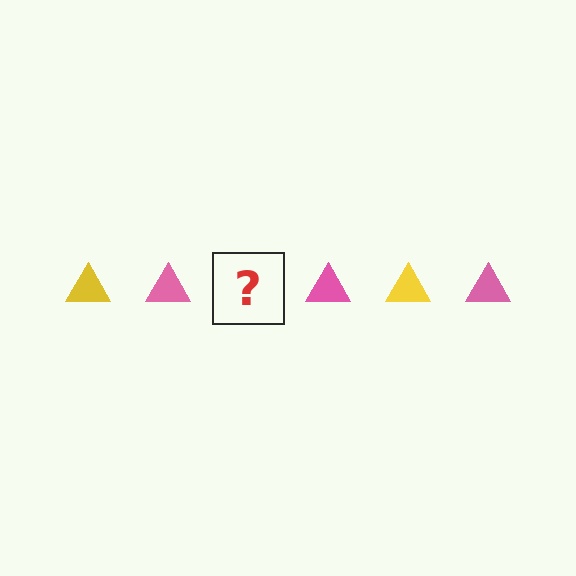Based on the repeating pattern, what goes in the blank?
The blank should be a yellow triangle.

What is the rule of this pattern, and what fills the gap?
The rule is that the pattern cycles through yellow, pink triangles. The gap should be filled with a yellow triangle.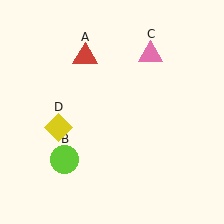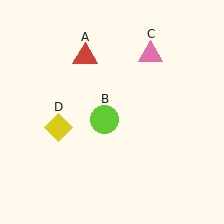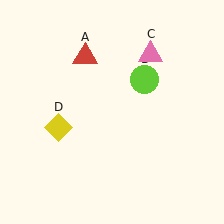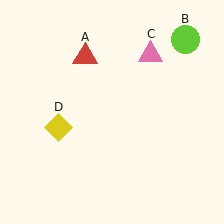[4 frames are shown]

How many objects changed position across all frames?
1 object changed position: lime circle (object B).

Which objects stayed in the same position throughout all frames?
Red triangle (object A) and pink triangle (object C) and yellow diamond (object D) remained stationary.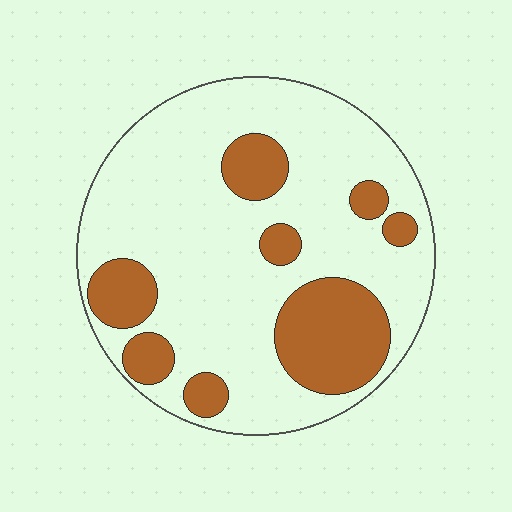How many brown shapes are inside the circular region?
8.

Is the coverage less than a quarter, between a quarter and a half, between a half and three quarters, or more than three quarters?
Between a quarter and a half.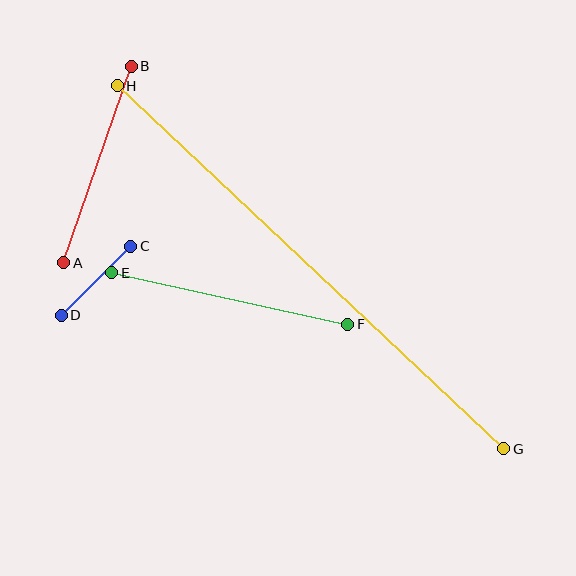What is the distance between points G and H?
The distance is approximately 531 pixels.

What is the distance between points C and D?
The distance is approximately 98 pixels.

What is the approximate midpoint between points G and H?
The midpoint is at approximately (311, 267) pixels.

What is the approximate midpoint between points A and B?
The midpoint is at approximately (98, 164) pixels.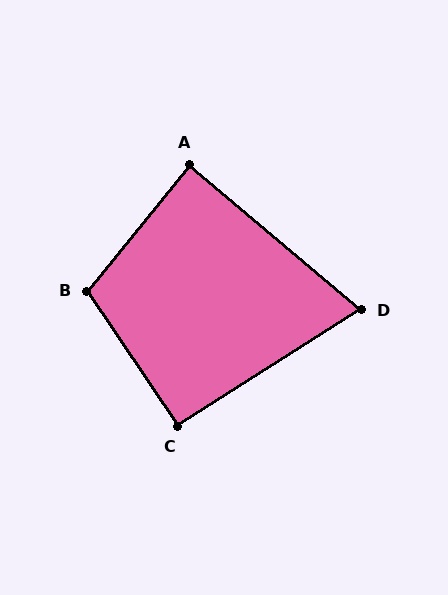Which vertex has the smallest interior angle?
D, at approximately 73 degrees.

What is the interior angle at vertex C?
Approximately 91 degrees (approximately right).